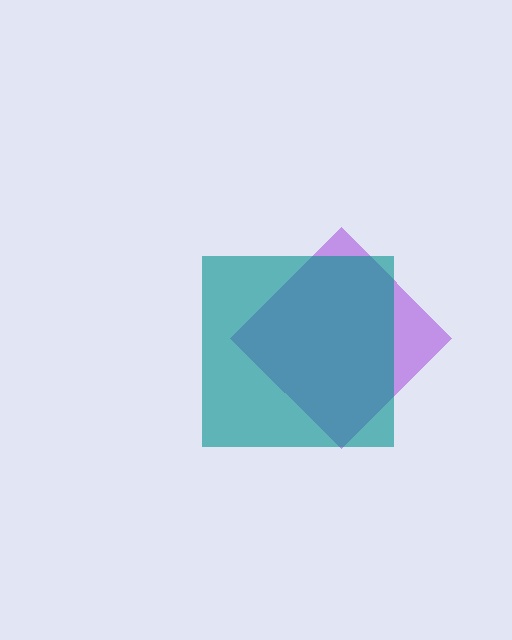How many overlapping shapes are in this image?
There are 2 overlapping shapes in the image.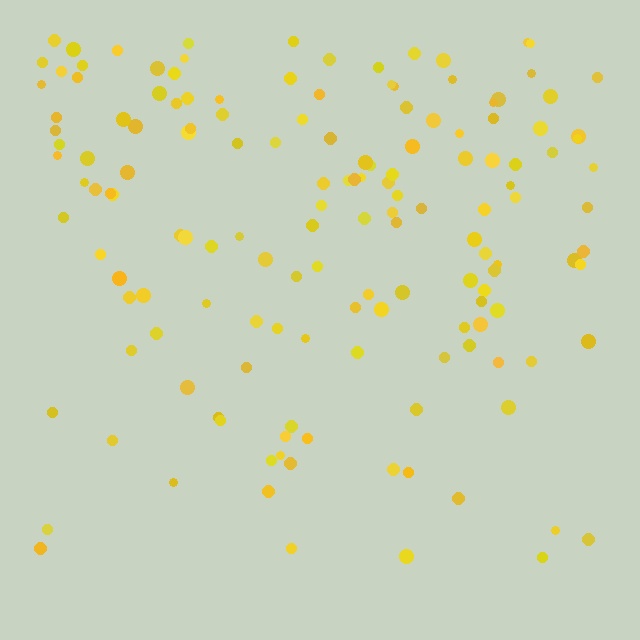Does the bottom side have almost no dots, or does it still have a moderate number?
Still a moderate number, just noticeably fewer than the top.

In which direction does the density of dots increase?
From bottom to top, with the top side densest.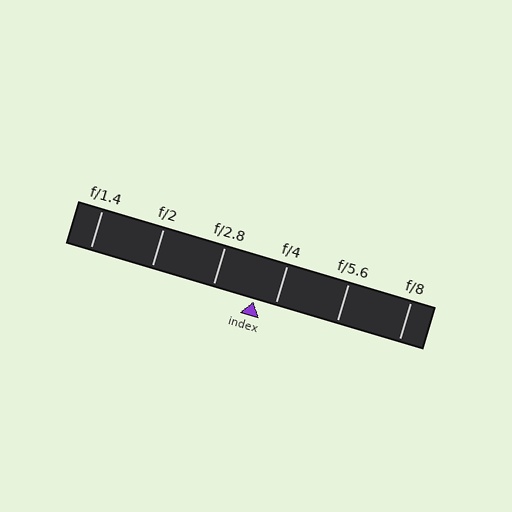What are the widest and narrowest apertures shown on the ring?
The widest aperture shown is f/1.4 and the narrowest is f/8.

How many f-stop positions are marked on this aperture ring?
There are 6 f-stop positions marked.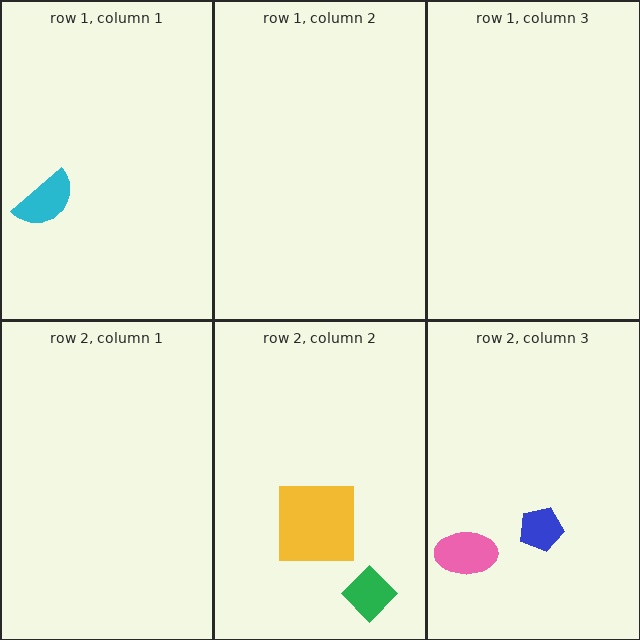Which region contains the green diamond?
The row 2, column 2 region.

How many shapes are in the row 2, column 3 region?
2.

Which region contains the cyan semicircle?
The row 1, column 1 region.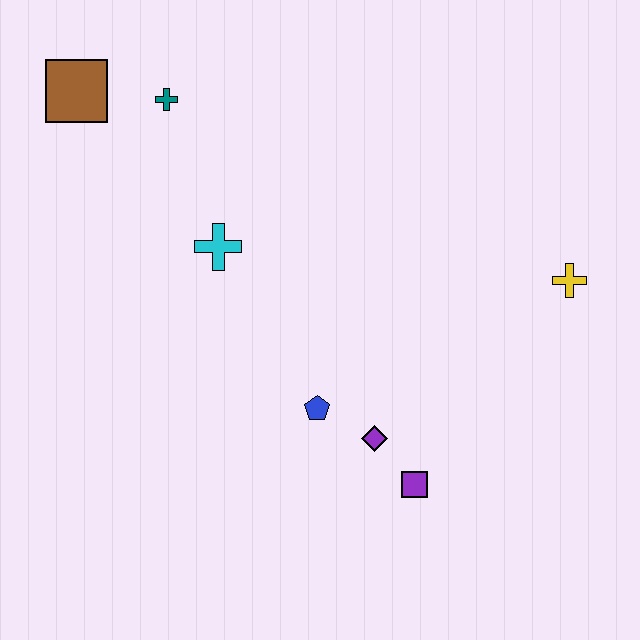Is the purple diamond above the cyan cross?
No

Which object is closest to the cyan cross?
The teal cross is closest to the cyan cross.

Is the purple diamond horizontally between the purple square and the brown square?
Yes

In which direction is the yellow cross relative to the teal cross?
The yellow cross is to the right of the teal cross.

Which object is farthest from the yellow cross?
The brown square is farthest from the yellow cross.